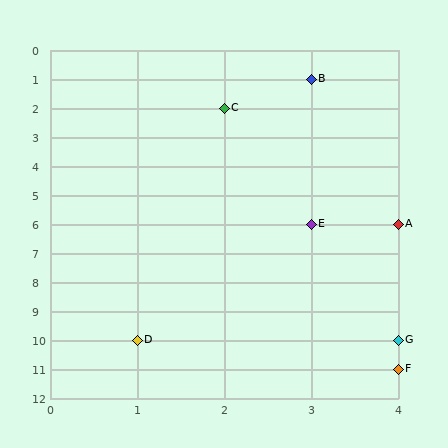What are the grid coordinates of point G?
Point G is at grid coordinates (4, 10).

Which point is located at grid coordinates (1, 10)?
Point D is at (1, 10).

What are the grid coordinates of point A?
Point A is at grid coordinates (4, 6).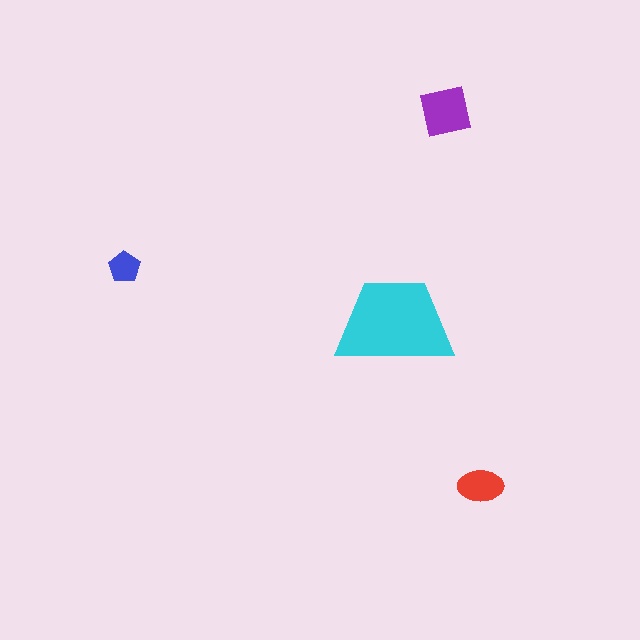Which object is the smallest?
The blue pentagon.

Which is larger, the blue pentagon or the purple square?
The purple square.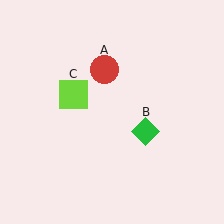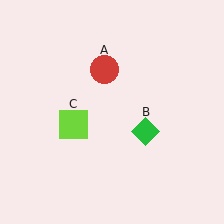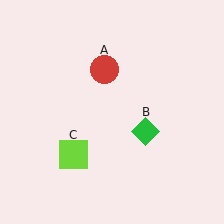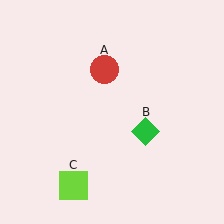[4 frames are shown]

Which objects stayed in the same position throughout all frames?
Red circle (object A) and green diamond (object B) remained stationary.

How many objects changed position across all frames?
1 object changed position: lime square (object C).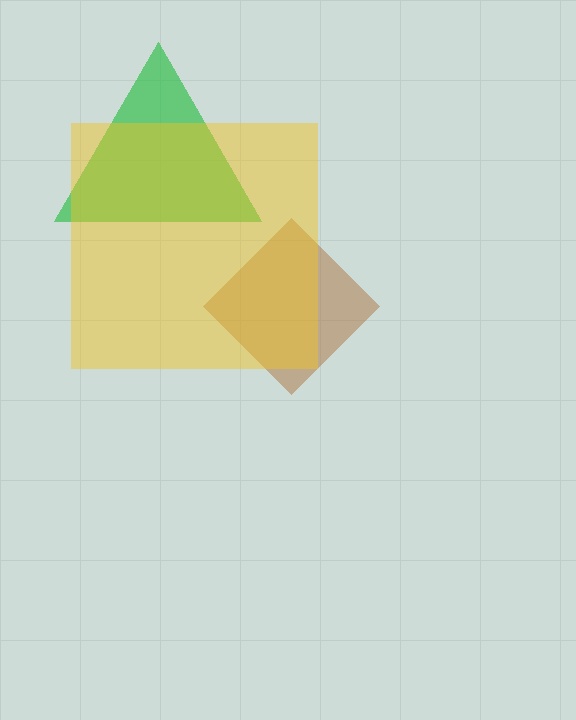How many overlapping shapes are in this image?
There are 3 overlapping shapes in the image.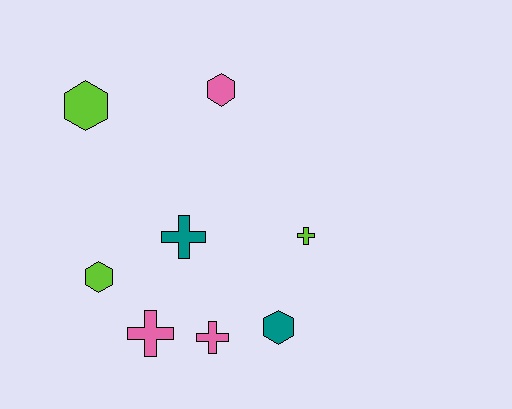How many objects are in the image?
There are 8 objects.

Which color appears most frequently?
Pink, with 3 objects.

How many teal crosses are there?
There is 1 teal cross.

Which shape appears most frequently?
Hexagon, with 4 objects.